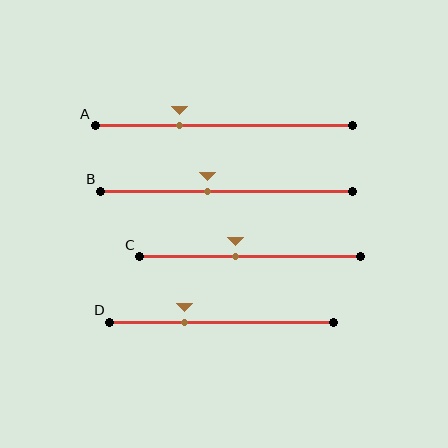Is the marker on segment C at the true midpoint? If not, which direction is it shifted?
No, the marker on segment C is shifted to the left by about 7% of the segment length.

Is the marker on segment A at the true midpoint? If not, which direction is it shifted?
No, the marker on segment A is shifted to the left by about 17% of the segment length.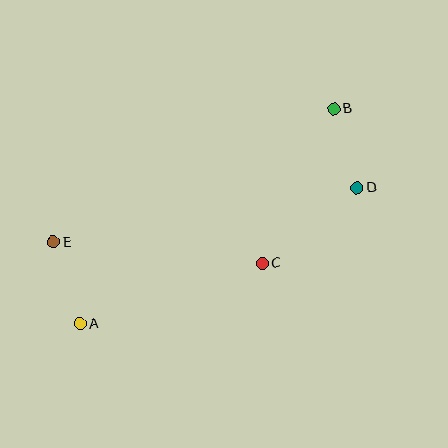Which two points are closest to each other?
Points B and D are closest to each other.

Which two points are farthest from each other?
Points A and B are farthest from each other.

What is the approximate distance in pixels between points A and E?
The distance between A and E is approximately 86 pixels.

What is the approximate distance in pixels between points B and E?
The distance between B and E is approximately 311 pixels.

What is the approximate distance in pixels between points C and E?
The distance between C and E is approximately 210 pixels.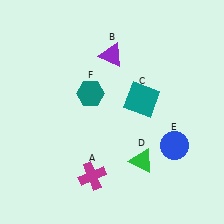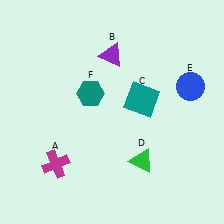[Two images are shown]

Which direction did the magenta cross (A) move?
The magenta cross (A) moved left.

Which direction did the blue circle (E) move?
The blue circle (E) moved up.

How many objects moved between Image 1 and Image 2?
2 objects moved between the two images.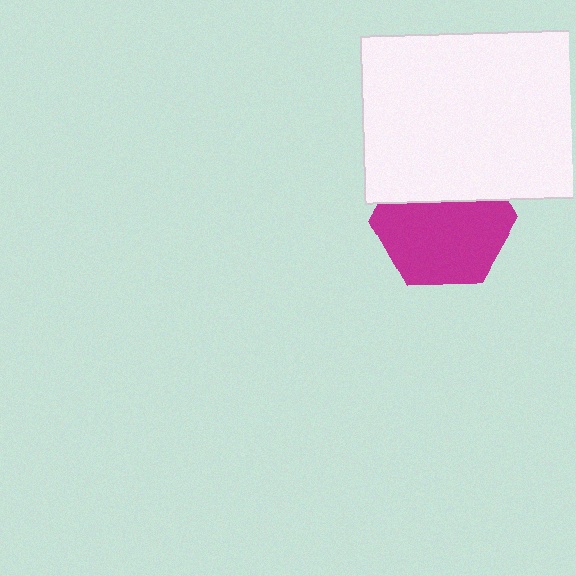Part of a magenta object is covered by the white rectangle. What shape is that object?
It is a hexagon.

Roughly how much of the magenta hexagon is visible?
Most of it is visible (roughly 66%).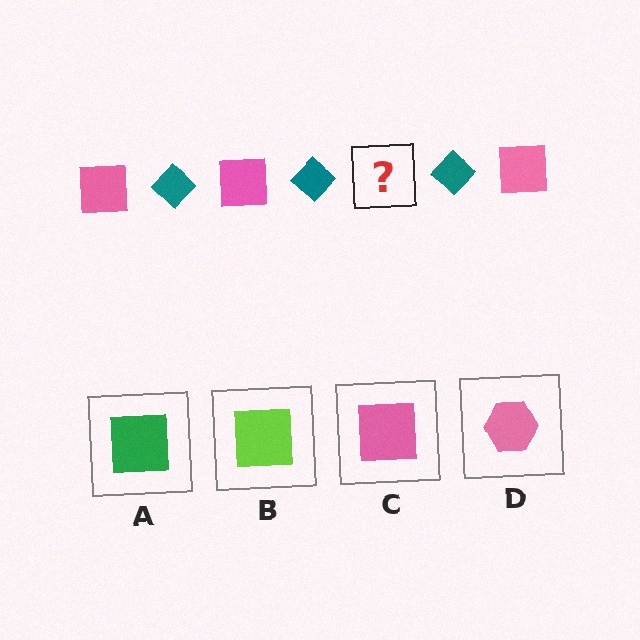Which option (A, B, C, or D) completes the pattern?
C.